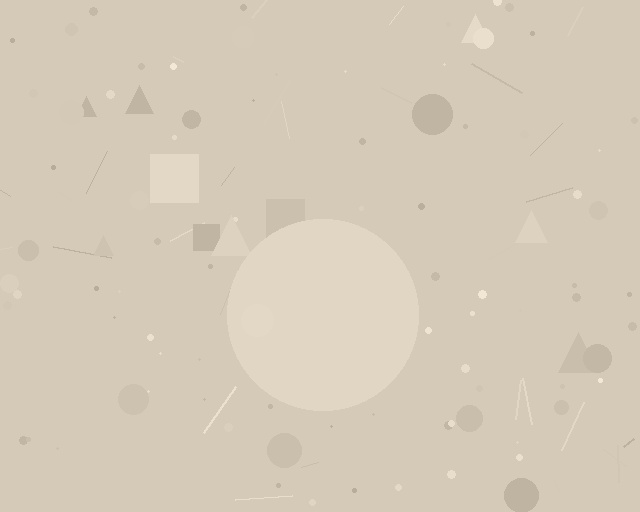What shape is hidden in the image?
A circle is hidden in the image.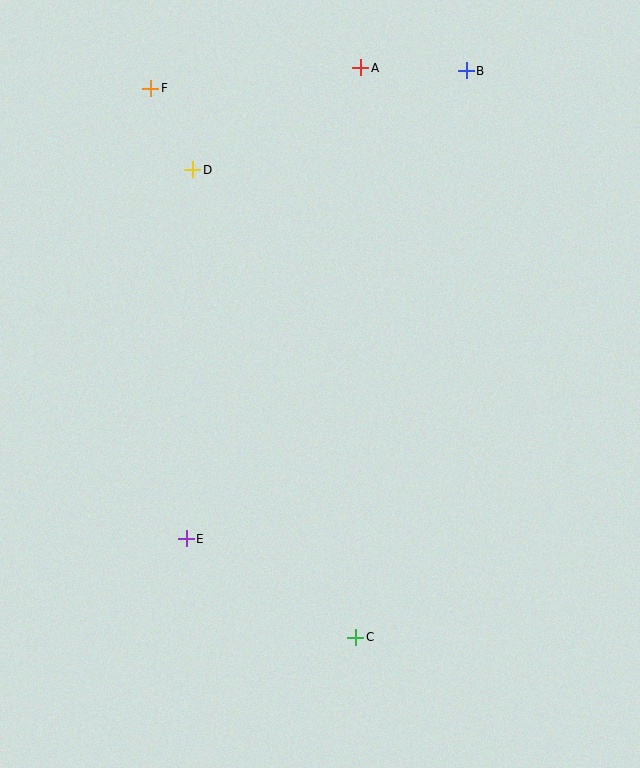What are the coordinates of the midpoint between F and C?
The midpoint between F and C is at (253, 363).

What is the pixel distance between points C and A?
The distance between C and A is 569 pixels.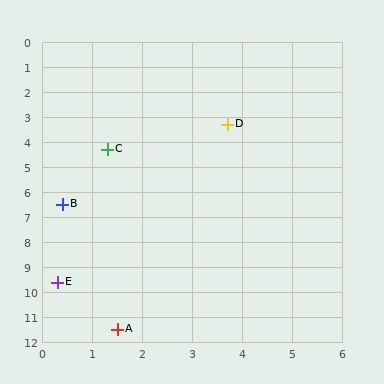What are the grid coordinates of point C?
Point C is at approximately (1.3, 4.3).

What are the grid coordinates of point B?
Point B is at approximately (0.4, 6.5).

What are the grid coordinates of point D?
Point D is at approximately (3.7, 3.3).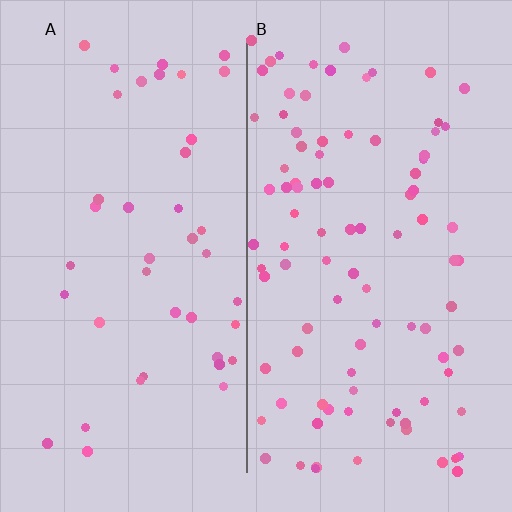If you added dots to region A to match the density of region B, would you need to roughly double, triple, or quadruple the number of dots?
Approximately double.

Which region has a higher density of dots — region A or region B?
B (the right).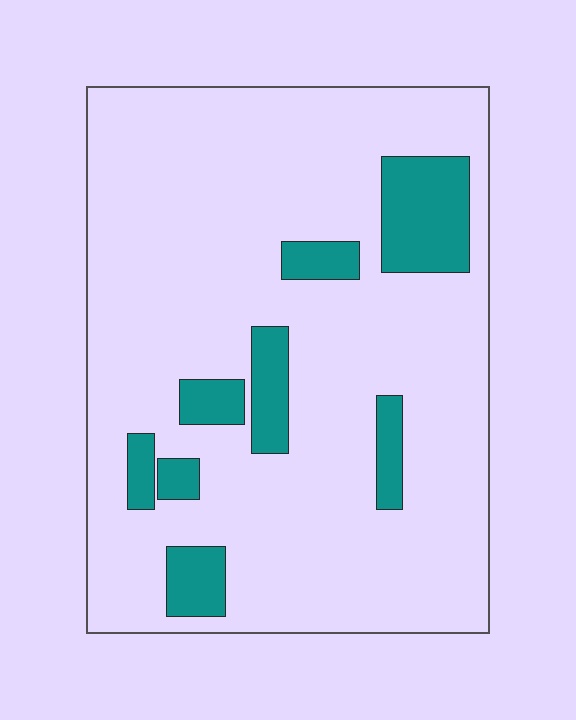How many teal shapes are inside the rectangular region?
8.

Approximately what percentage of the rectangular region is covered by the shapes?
Approximately 15%.